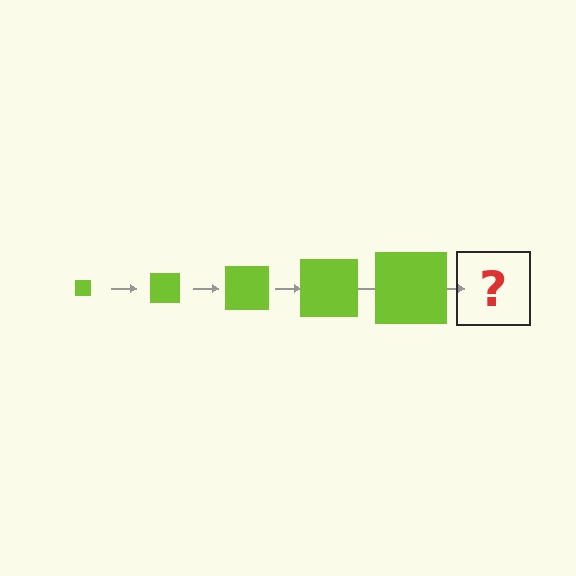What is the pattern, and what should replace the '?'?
The pattern is that the square gets progressively larger each step. The '?' should be a lime square, larger than the previous one.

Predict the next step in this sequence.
The next step is a lime square, larger than the previous one.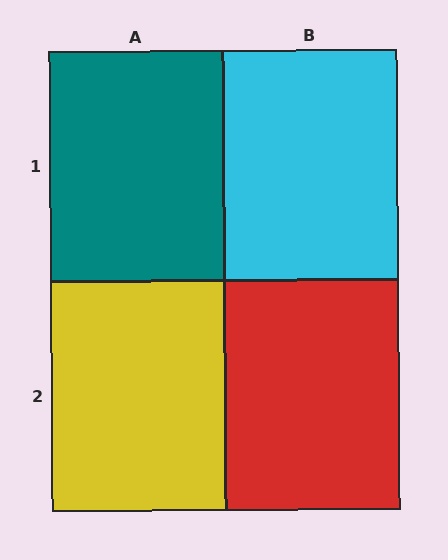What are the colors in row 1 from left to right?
Teal, cyan.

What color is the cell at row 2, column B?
Red.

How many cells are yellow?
1 cell is yellow.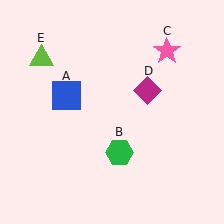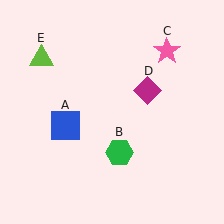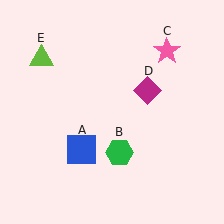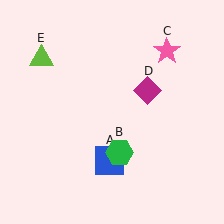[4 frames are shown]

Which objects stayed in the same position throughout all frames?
Green hexagon (object B) and pink star (object C) and magenta diamond (object D) and lime triangle (object E) remained stationary.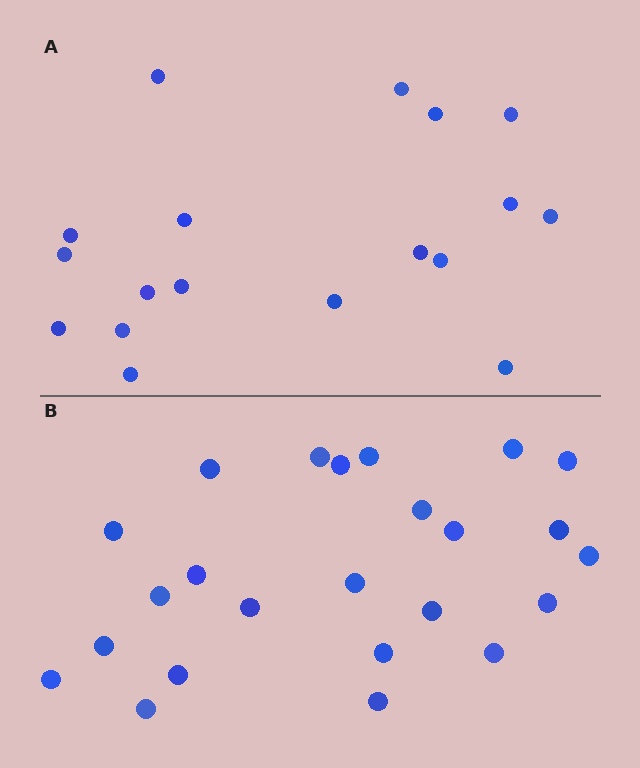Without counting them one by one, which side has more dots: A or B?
Region B (the bottom region) has more dots.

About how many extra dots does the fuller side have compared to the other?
Region B has about 6 more dots than region A.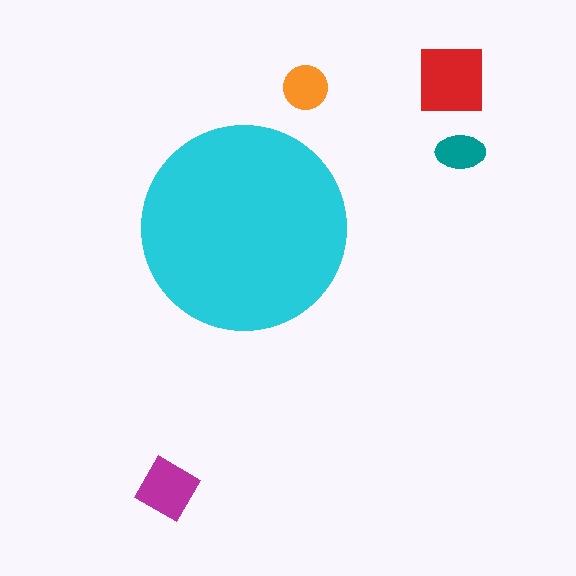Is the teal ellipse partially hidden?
No, the teal ellipse is fully visible.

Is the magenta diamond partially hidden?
No, the magenta diamond is fully visible.